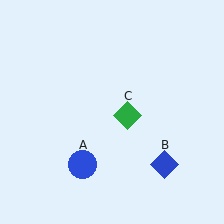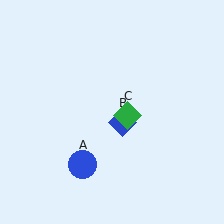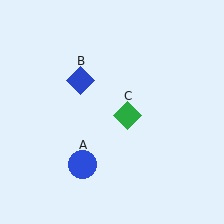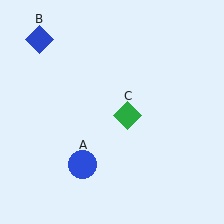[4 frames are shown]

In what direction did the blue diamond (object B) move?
The blue diamond (object B) moved up and to the left.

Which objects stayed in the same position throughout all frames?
Blue circle (object A) and green diamond (object C) remained stationary.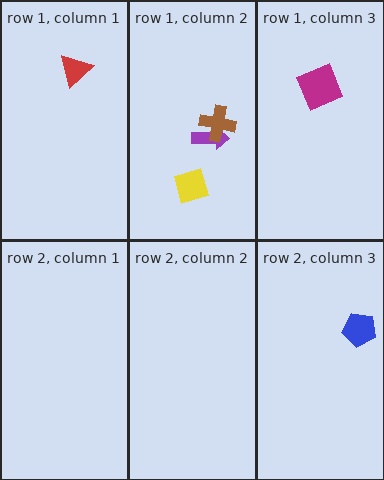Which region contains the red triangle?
The row 1, column 1 region.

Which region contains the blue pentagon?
The row 2, column 3 region.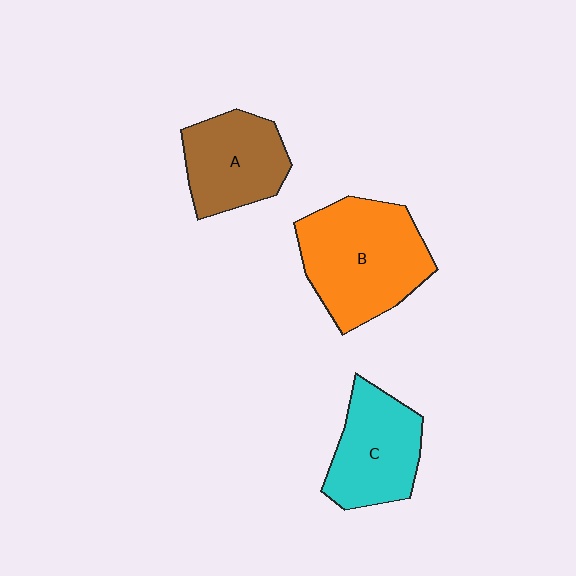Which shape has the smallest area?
Shape A (brown).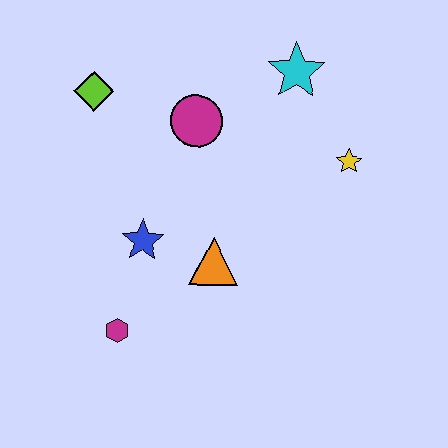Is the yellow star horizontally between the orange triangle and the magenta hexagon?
No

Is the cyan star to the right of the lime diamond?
Yes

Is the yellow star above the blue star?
Yes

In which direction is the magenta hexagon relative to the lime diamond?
The magenta hexagon is below the lime diamond.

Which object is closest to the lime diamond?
The magenta circle is closest to the lime diamond.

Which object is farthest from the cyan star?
The magenta hexagon is farthest from the cyan star.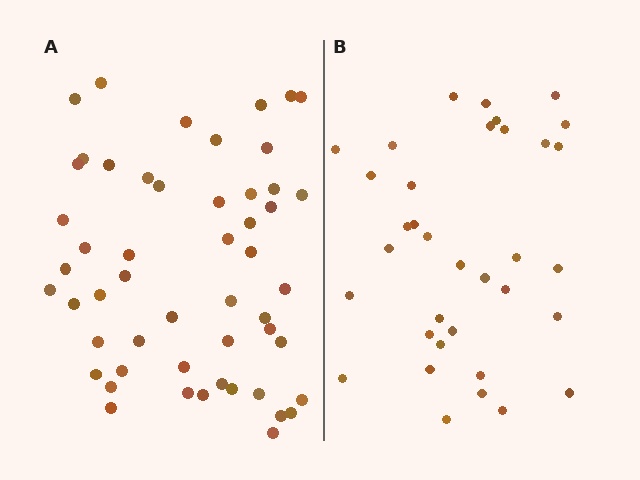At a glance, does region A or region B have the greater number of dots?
Region A (the left region) has more dots.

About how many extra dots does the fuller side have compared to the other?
Region A has approximately 15 more dots than region B.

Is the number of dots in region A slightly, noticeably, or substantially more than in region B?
Region A has substantially more. The ratio is roughly 1.5 to 1.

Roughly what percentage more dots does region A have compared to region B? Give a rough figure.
About 50% more.